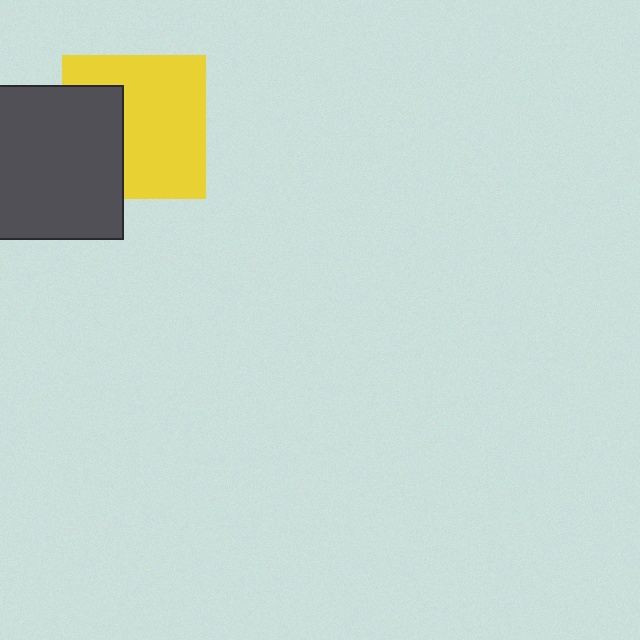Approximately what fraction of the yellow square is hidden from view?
Roughly 34% of the yellow square is hidden behind the dark gray square.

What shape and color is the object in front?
The object in front is a dark gray square.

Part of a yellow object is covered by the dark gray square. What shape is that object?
It is a square.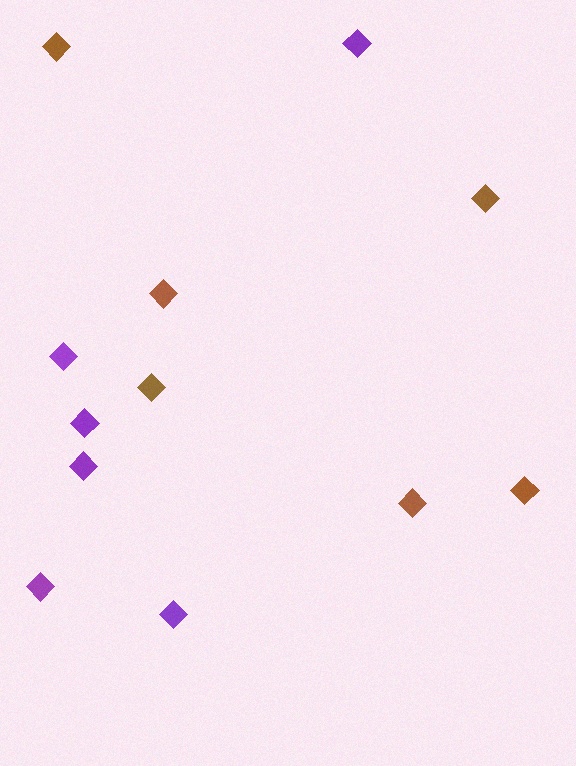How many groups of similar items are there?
There are 2 groups: one group of purple diamonds (6) and one group of brown diamonds (6).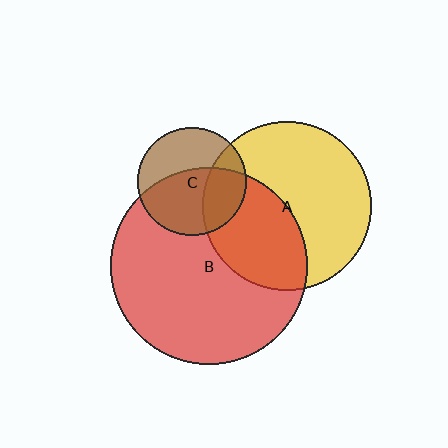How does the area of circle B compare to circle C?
Approximately 3.3 times.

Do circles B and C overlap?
Yes.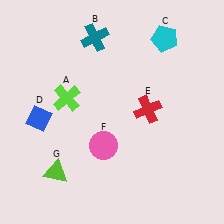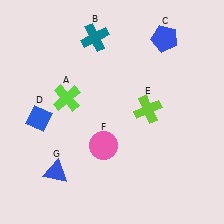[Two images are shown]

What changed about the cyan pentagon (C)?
In Image 1, C is cyan. In Image 2, it changed to blue.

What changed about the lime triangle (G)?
In Image 1, G is lime. In Image 2, it changed to blue.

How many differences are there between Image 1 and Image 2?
There are 3 differences between the two images.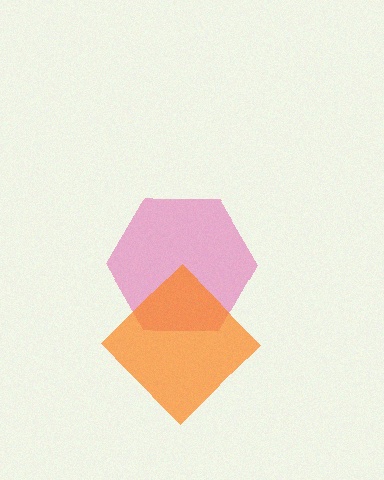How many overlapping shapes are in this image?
There are 2 overlapping shapes in the image.